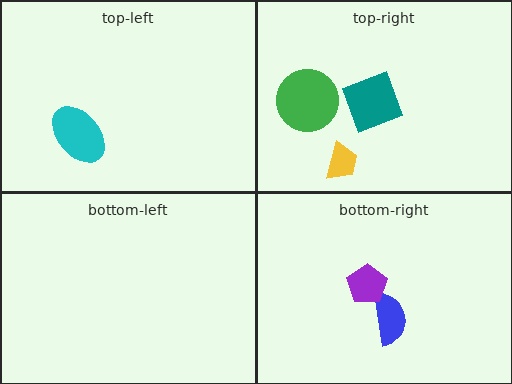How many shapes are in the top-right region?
3.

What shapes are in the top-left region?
The cyan ellipse.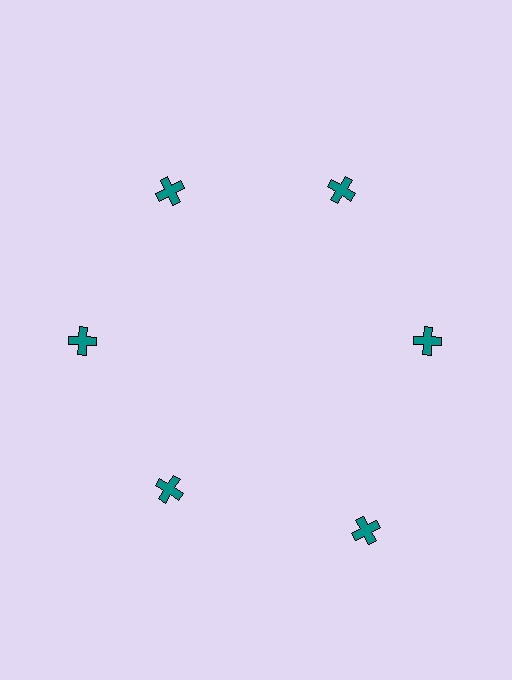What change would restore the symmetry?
The symmetry would be restored by moving it inward, back onto the ring so that all 6 crosses sit at equal angles and equal distance from the center.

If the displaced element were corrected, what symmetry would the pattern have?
It would have 6-fold rotational symmetry — the pattern would map onto itself every 60 degrees.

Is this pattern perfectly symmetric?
No. The 6 teal crosses are arranged in a ring, but one element near the 5 o'clock position is pushed outward from the center, breaking the 6-fold rotational symmetry.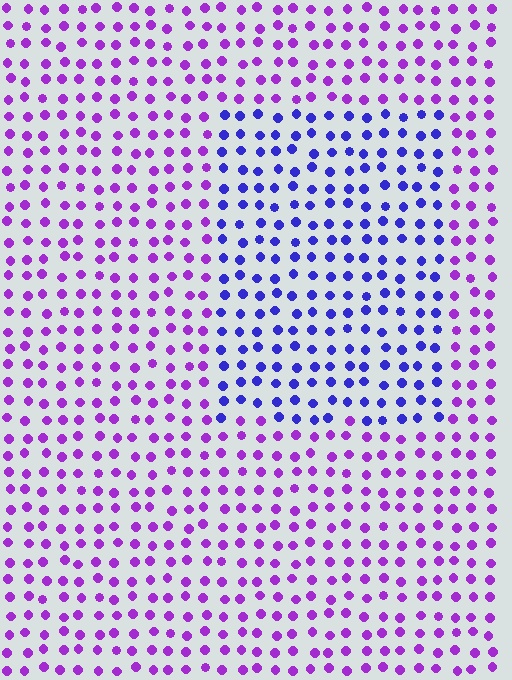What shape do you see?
I see a rectangle.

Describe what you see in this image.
The image is filled with small purple elements in a uniform arrangement. A rectangle-shaped region is visible where the elements are tinted to a slightly different hue, forming a subtle color boundary.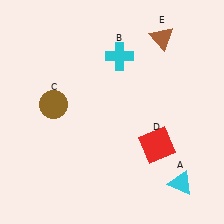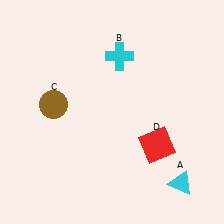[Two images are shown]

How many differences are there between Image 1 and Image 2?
There is 1 difference between the two images.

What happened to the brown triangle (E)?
The brown triangle (E) was removed in Image 2. It was in the top-right area of Image 1.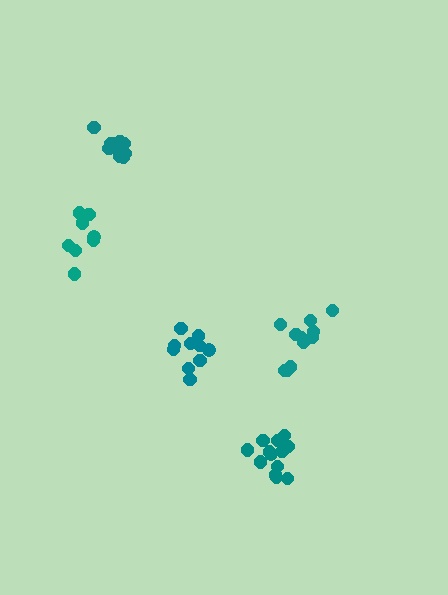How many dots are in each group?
Group 1: 10 dots, Group 2: 12 dots, Group 3: 8 dots, Group 4: 13 dots, Group 5: 10 dots (53 total).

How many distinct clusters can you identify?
There are 5 distinct clusters.